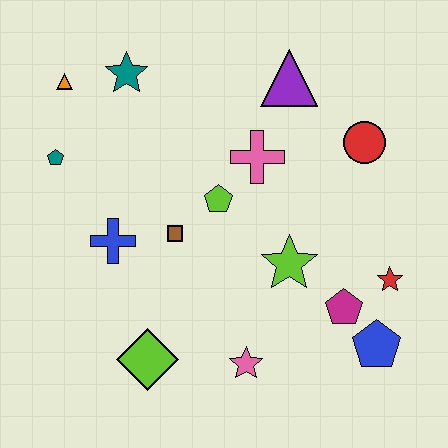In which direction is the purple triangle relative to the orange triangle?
The purple triangle is to the right of the orange triangle.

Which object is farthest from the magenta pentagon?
The orange triangle is farthest from the magenta pentagon.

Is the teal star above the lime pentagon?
Yes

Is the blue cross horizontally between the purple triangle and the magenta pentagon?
No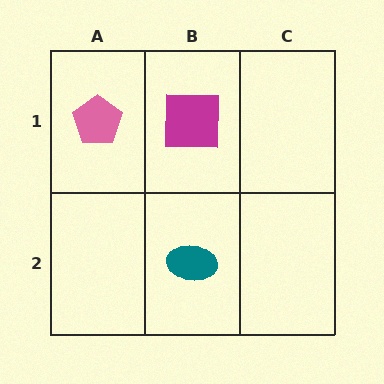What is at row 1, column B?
A magenta square.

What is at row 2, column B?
A teal ellipse.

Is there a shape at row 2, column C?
No, that cell is empty.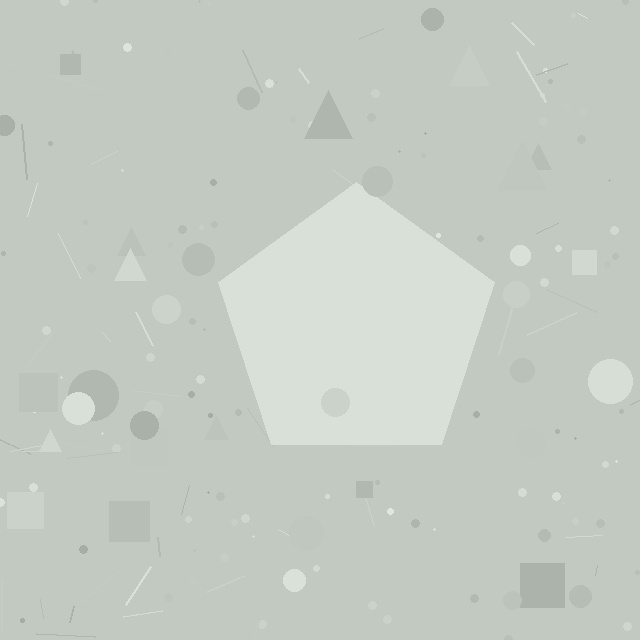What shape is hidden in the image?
A pentagon is hidden in the image.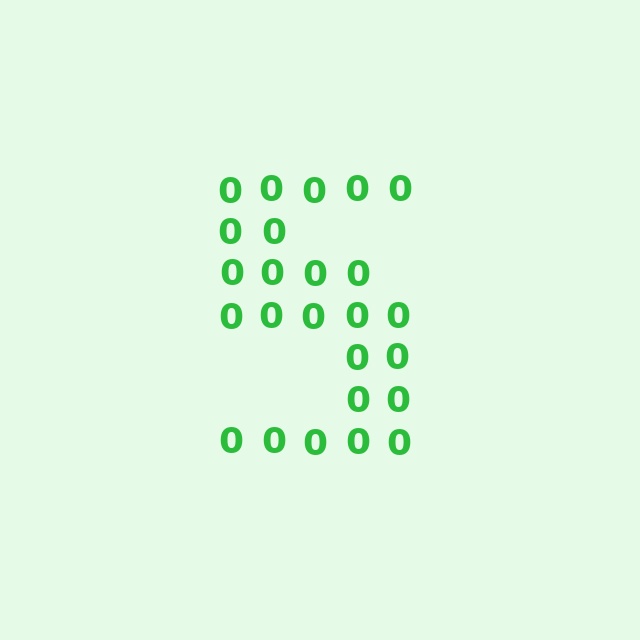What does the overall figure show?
The overall figure shows the digit 5.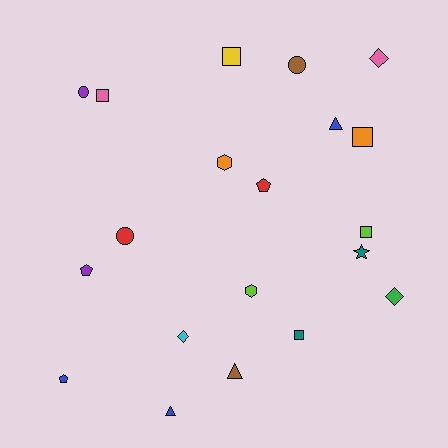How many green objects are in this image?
There is 1 green object.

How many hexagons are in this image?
There are 2 hexagons.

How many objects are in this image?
There are 20 objects.